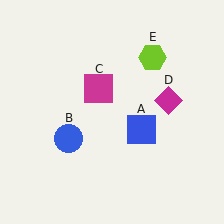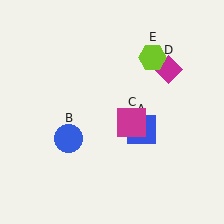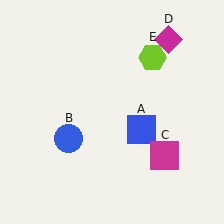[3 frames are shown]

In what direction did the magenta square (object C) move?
The magenta square (object C) moved down and to the right.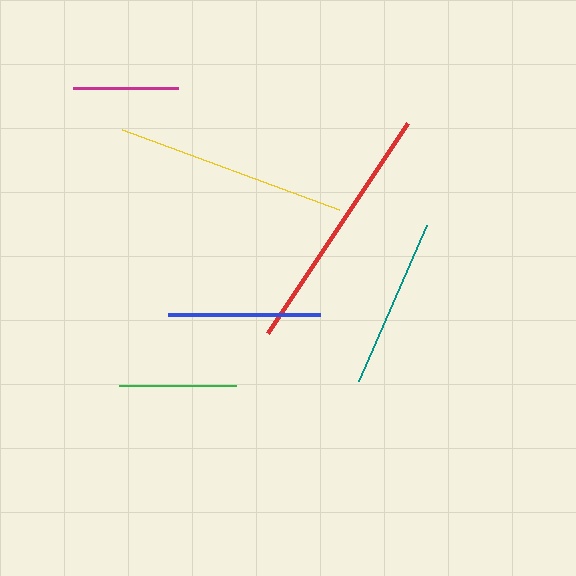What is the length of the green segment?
The green segment is approximately 117 pixels long.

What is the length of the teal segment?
The teal segment is approximately 169 pixels long.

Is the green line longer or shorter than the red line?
The red line is longer than the green line.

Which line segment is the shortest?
The magenta line is the shortest at approximately 105 pixels.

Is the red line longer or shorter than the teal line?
The red line is longer than the teal line.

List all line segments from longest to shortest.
From longest to shortest: red, yellow, teal, blue, green, magenta.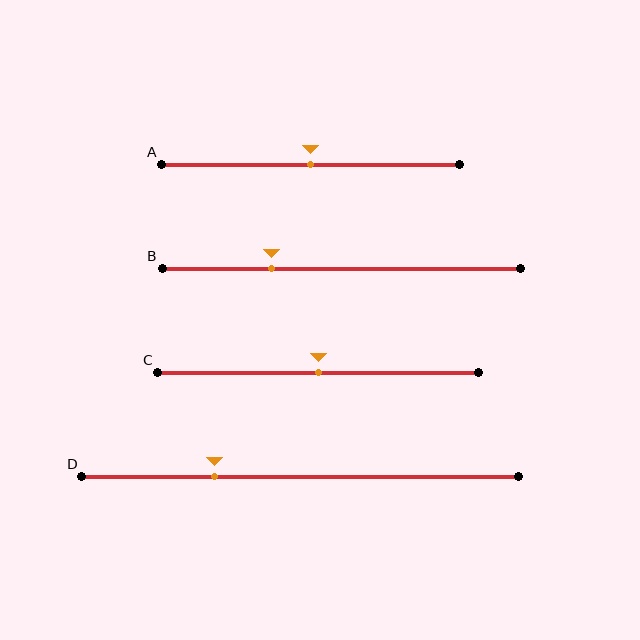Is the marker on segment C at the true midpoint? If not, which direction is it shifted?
Yes, the marker on segment C is at the true midpoint.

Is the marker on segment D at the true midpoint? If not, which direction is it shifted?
No, the marker on segment D is shifted to the left by about 20% of the segment length.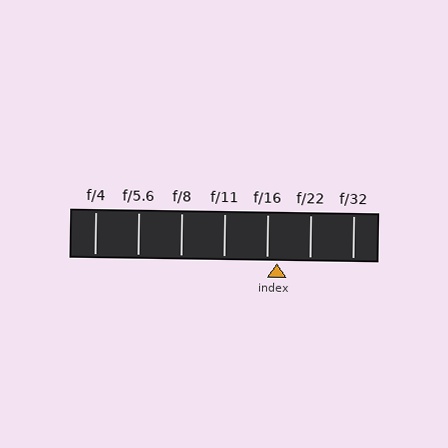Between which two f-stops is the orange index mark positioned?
The index mark is between f/16 and f/22.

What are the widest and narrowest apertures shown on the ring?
The widest aperture shown is f/4 and the narrowest is f/32.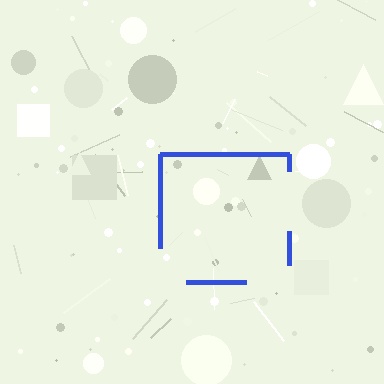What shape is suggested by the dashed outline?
The dashed outline suggests a square.